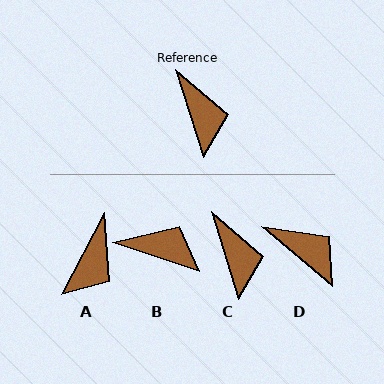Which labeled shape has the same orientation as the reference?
C.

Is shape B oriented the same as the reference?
No, it is off by about 54 degrees.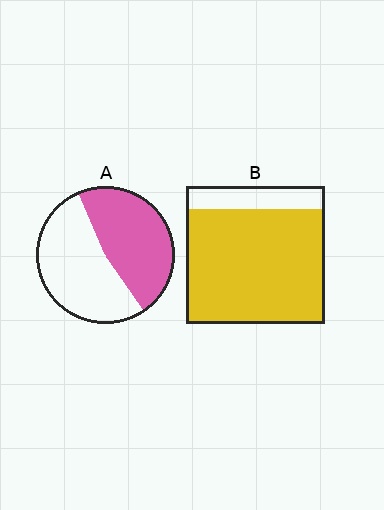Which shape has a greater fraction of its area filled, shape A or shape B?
Shape B.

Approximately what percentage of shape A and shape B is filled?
A is approximately 45% and B is approximately 85%.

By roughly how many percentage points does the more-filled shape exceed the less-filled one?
By roughly 35 percentage points (B over A).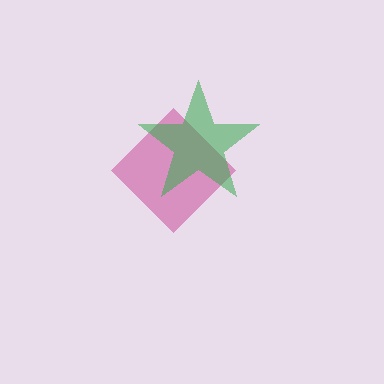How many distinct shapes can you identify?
There are 2 distinct shapes: a magenta diamond, a green star.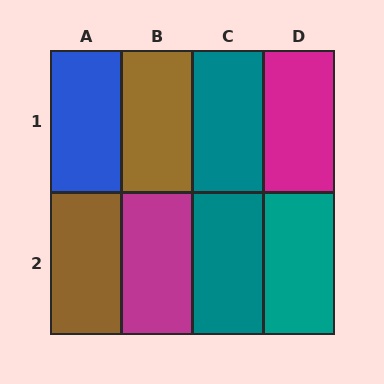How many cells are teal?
3 cells are teal.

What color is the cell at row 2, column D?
Teal.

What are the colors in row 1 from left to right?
Blue, brown, teal, magenta.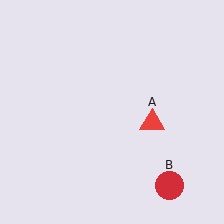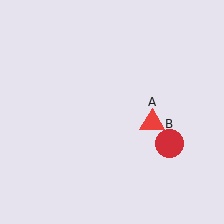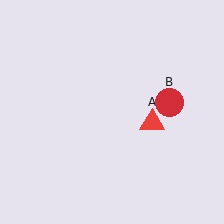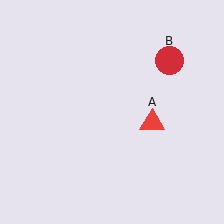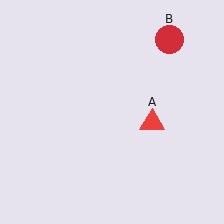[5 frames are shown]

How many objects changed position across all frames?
1 object changed position: red circle (object B).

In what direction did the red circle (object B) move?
The red circle (object B) moved up.